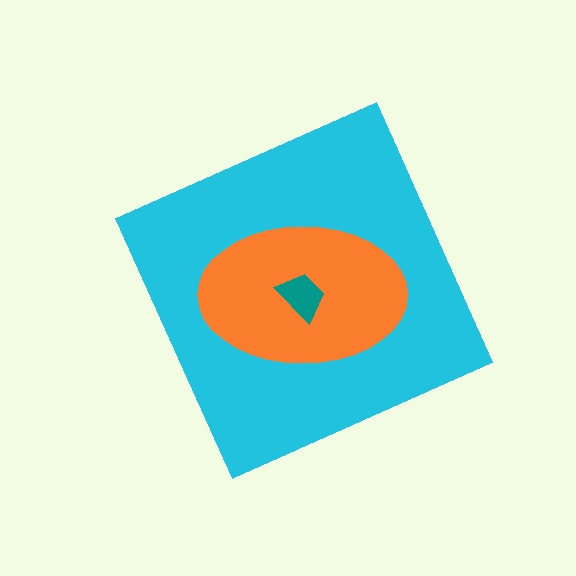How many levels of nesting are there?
3.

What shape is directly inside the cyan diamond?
The orange ellipse.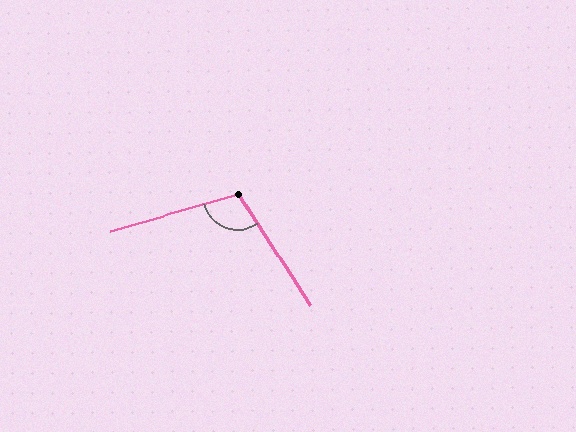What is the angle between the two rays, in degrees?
Approximately 107 degrees.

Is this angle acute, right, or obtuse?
It is obtuse.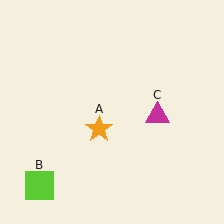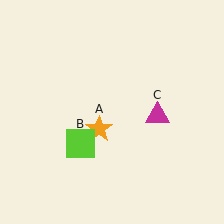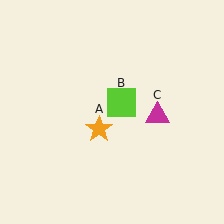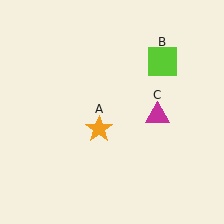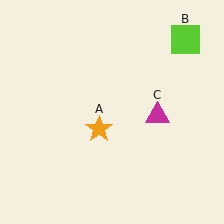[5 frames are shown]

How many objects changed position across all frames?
1 object changed position: lime square (object B).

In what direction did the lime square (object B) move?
The lime square (object B) moved up and to the right.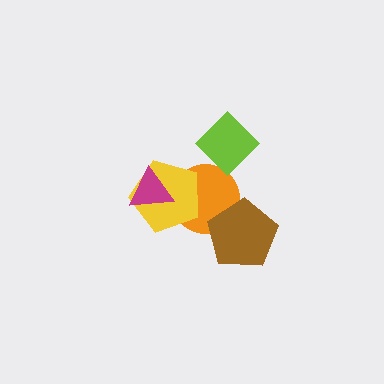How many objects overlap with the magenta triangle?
1 object overlaps with the magenta triangle.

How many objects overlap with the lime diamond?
1 object overlaps with the lime diamond.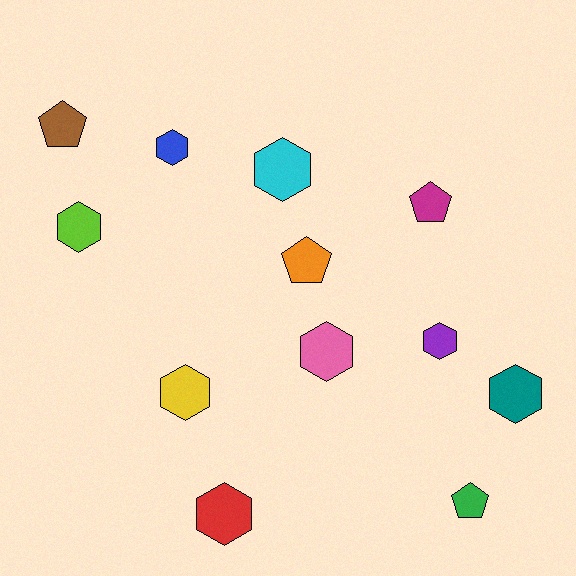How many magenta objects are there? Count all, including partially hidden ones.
There is 1 magenta object.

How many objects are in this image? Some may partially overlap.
There are 12 objects.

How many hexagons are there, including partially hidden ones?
There are 8 hexagons.